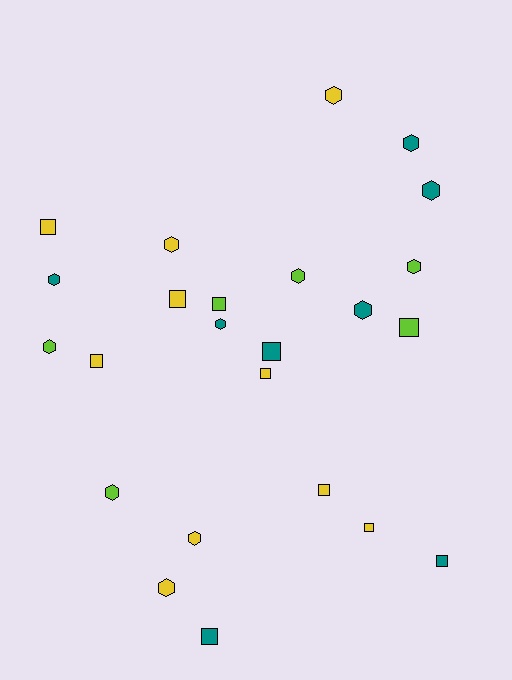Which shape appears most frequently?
Hexagon, with 13 objects.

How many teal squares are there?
There are 3 teal squares.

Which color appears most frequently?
Yellow, with 10 objects.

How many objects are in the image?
There are 24 objects.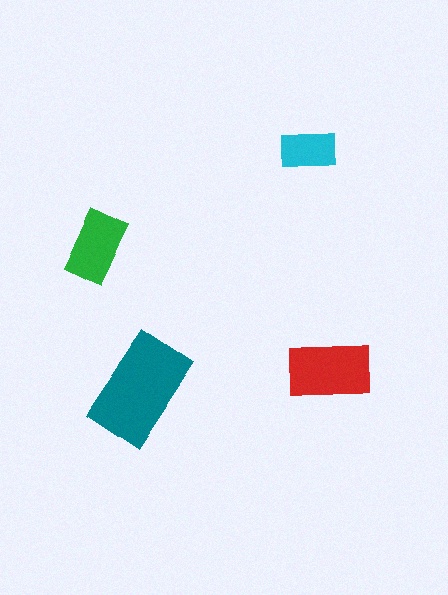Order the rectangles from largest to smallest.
the teal one, the red one, the green one, the cyan one.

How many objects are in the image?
There are 4 objects in the image.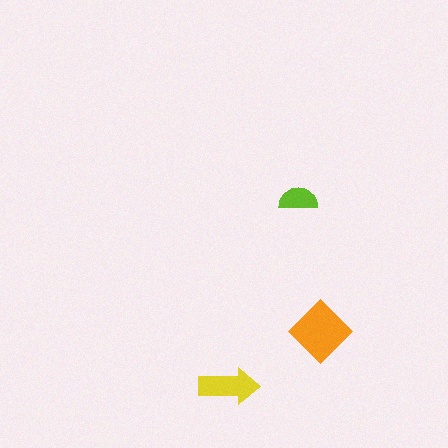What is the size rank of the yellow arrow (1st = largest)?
2nd.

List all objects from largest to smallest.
The orange diamond, the yellow arrow, the lime semicircle.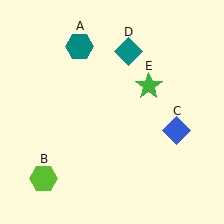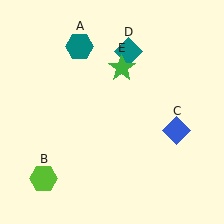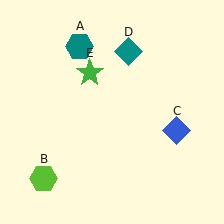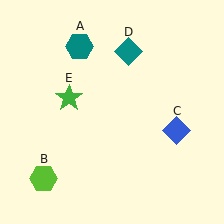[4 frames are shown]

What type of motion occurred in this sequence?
The green star (object E) rotated counterclockwise around the center of the scene.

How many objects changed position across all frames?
1 object changed position: green star (object E).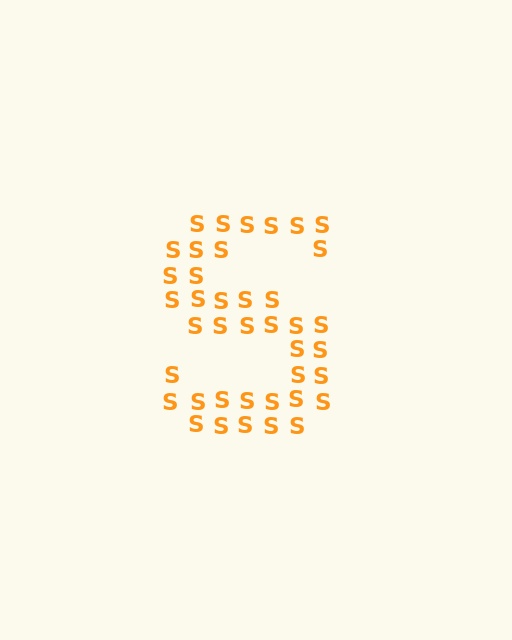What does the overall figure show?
The overall figure shows the letter S.